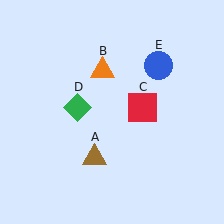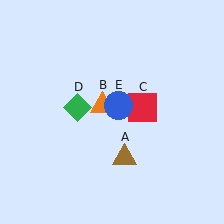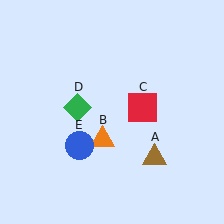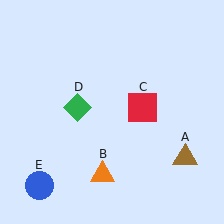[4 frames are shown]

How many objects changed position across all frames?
3 objects changed position: brown triangle (object A), orange triangle (object B), blue circle (object E).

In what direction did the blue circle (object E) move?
The blue circle (object E) moved down and to the left.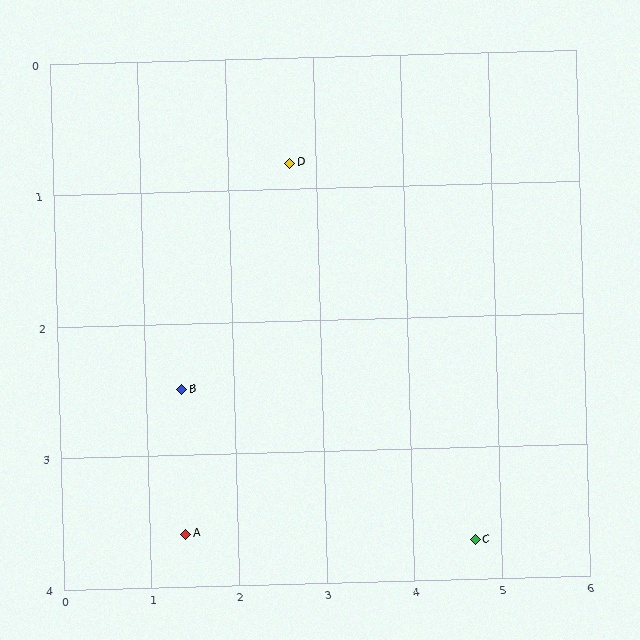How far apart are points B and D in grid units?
Points B and D are about 2.1 grid units apart.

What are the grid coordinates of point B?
Point B is at approximately (1.4, 2.5).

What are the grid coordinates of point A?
Point A is at approximately (1.4, 3.6).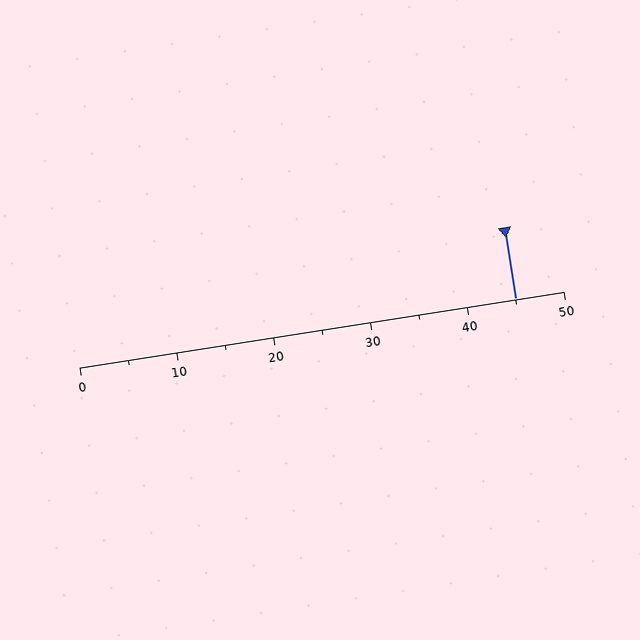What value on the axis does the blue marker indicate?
The marker indicates approximately 45.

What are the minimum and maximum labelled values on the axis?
The axis runs from 0 to 50.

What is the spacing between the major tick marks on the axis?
The major ticks are spaced 10 apart.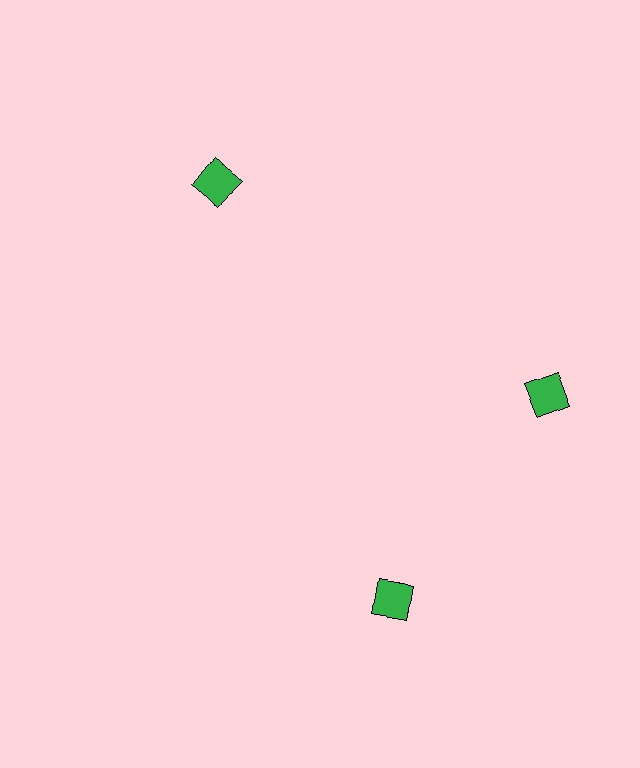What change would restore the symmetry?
The symmetry would be restored by rotating it back into even spacing with its neighbors so that all 3 squares sit at equal angles and equal distance from the center.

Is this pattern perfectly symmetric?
No. The 3 green squares are arranged in a ring, but one element near the 7 o'clock position is rotated out of alignment along the ring, breaking the 3-fold rotational symmetry.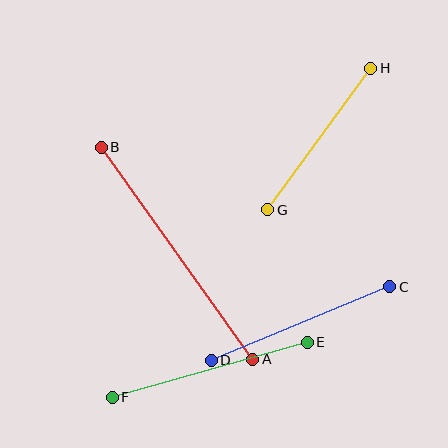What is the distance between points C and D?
The distance is approximately 193 pixels.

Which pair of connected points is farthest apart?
Points A and B are farthest apart.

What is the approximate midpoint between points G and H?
The midpoint is at approximately (319, 139) pixels.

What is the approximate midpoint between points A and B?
The midpoint is at approximately (177, 253) pixels.